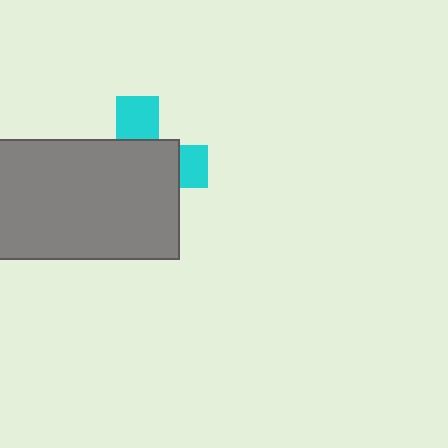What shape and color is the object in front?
The object in front is a gray rectangle.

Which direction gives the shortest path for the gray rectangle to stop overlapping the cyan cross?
Moving toward the lower-left gives the shortest separation.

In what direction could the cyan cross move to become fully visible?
The cyan cross could move toward the upper-right. That would shift it out from behind the gray rectangle entirely.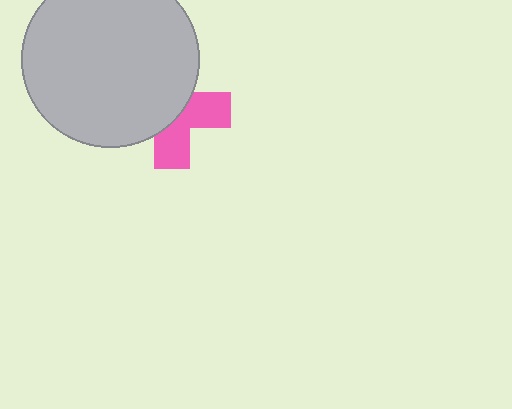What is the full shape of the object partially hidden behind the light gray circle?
The partially hidden object is a pink cross.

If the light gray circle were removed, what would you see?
You would see the complete pink cross.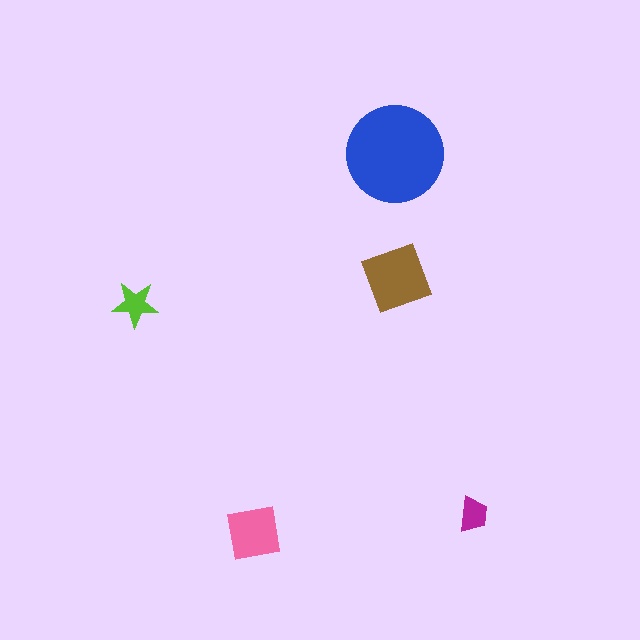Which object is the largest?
The blue circle.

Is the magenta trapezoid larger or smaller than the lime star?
Smaller.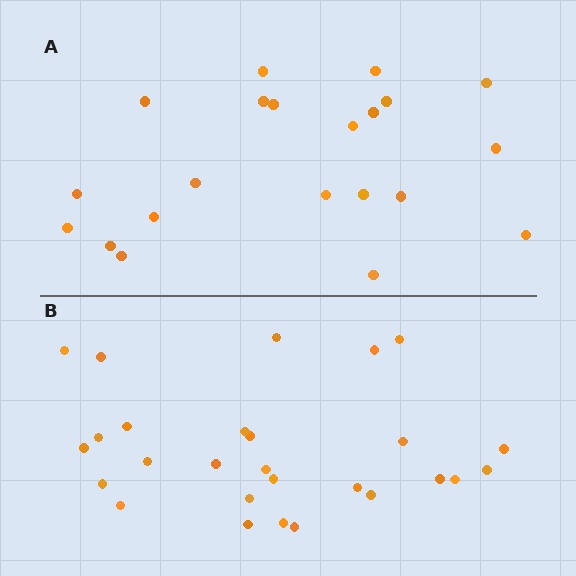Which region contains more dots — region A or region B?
Region B (the bottom region) has more dots.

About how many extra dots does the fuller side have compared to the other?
Region B has about 6 more dots than region A.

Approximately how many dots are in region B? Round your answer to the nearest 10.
About 30 dots. (The exact count is 27, which rounds to 30.)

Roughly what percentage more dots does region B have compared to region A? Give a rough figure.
About 30% more.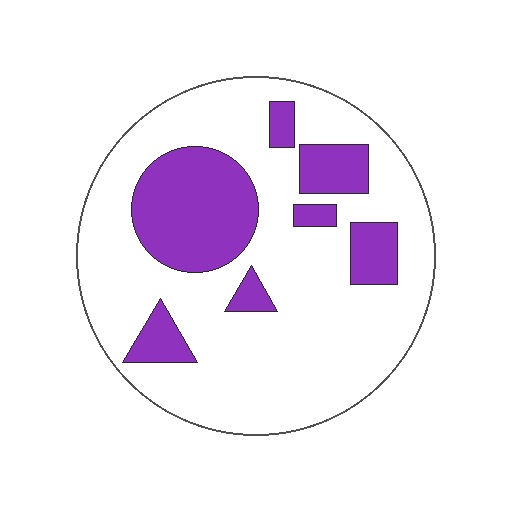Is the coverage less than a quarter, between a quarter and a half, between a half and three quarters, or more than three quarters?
Less than a quarter.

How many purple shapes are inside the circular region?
7.